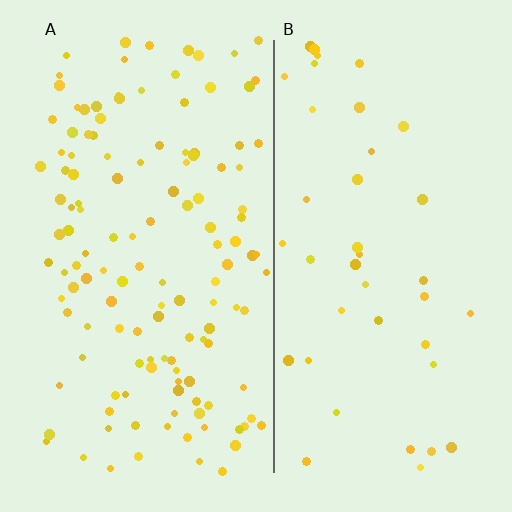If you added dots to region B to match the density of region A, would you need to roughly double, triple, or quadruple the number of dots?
Approximately triple.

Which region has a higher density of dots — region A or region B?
A (the left).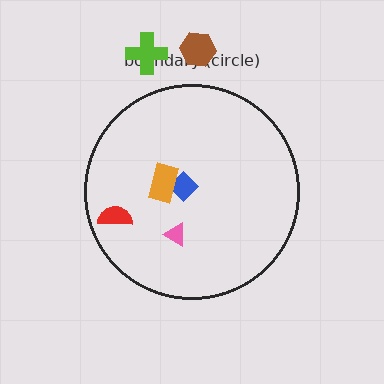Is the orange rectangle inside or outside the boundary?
Inside.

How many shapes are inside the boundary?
4 inside, 2 outside.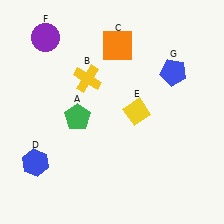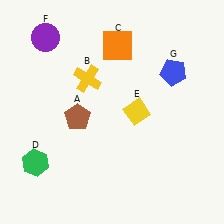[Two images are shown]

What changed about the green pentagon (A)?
In Image 1, A is green. In Image 2, it changed to brown.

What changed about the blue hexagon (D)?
In Image 1, D is blue. In Image 2, it changed to green.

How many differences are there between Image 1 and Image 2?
There are 2 differences between the two images.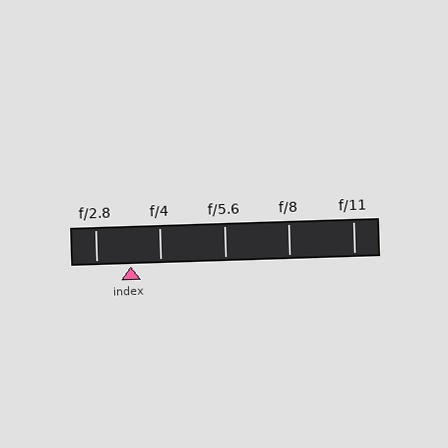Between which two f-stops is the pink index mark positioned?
The index mark is between f/2.8 and f/4.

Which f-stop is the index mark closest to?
The index mark is closest to f/4.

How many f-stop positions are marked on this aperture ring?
There are 5 f-stop positions marked.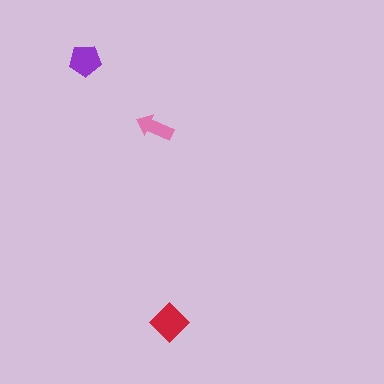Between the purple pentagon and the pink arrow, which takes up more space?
The purple pentagon.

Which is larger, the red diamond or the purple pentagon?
The red diamond.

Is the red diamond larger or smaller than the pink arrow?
Larger.